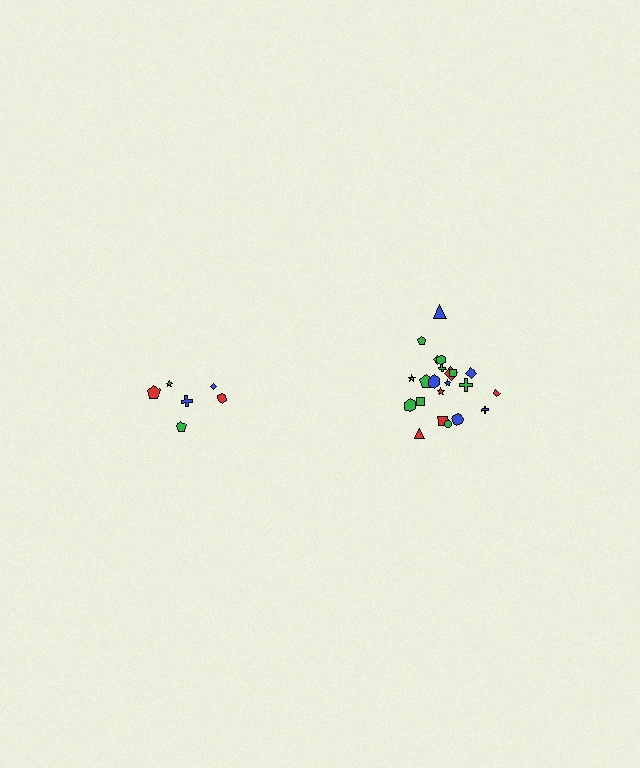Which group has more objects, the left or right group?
The right group.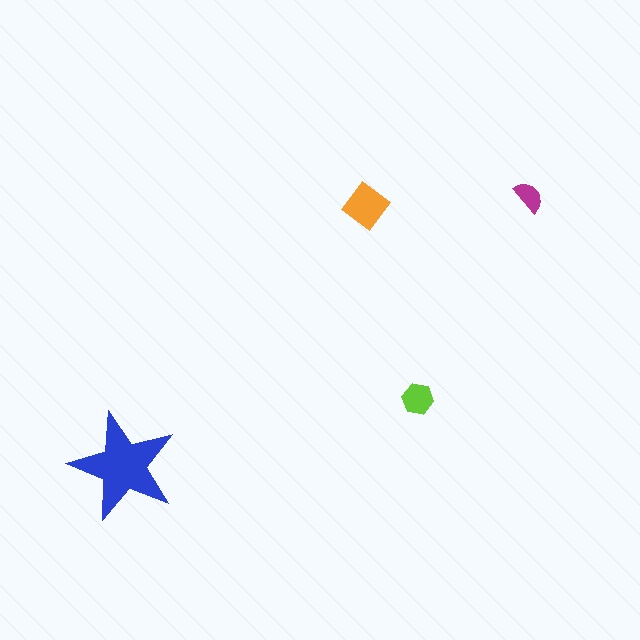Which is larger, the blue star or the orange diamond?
The blue star.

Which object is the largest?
The blue star.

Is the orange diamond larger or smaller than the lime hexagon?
Larger.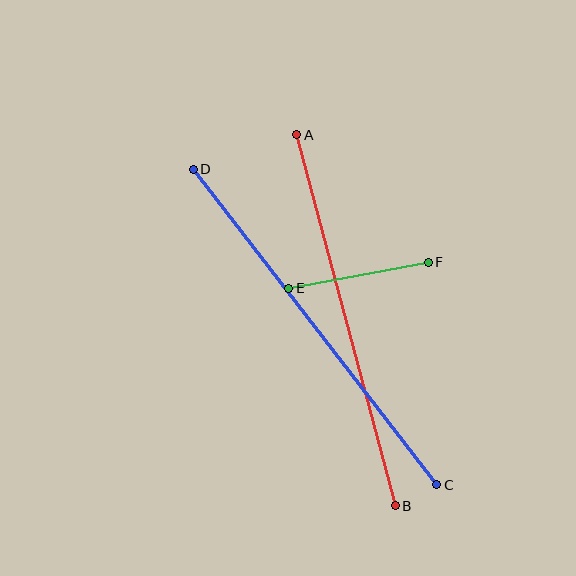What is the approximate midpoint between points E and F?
The midpoint is at approximately (358, 275) pixels.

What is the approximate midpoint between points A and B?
The midpoint is at approximately (346, 320) pixels.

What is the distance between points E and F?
The distance is approximately 142 pixels.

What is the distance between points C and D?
The distance is approximately 399 pixels.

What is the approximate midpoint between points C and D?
The midpoint is at approximately (315, 327) pixels.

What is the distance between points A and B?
The distance is approximately 384 pixels.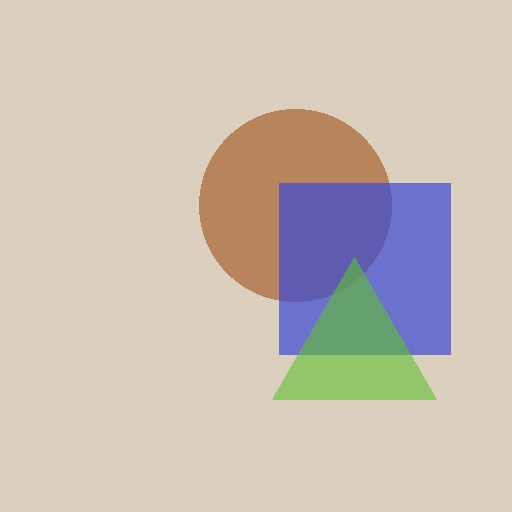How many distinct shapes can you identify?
There are 3 distinct shapes: a brown circle, a blue square, a lime triangle.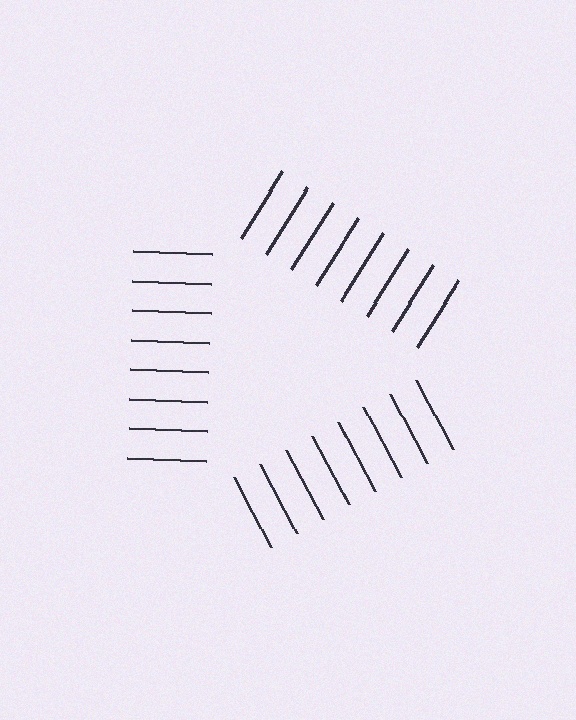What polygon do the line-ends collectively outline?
An illusory triangle — the line segments terminate on its edges but no continuous stroke is drawn.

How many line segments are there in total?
24 — 8 along each of the 3 edges.